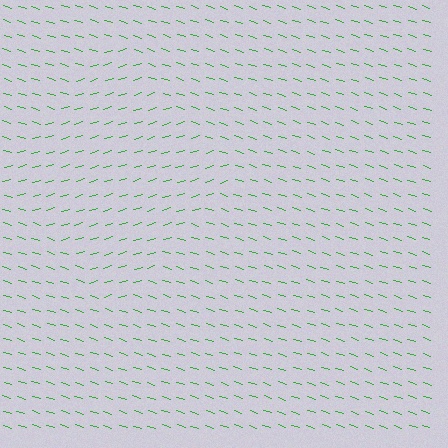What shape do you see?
I see a diamond.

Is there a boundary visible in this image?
Yes, there is a texture boundary formed by a change in line orientation.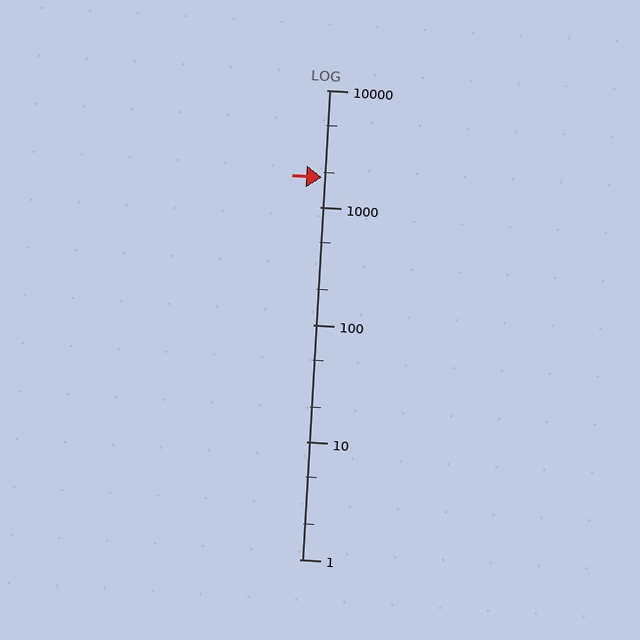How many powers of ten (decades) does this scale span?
The scale spans 4 decades, from 1 to 10000.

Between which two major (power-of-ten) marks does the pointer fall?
The pointer is between 1000 and 10000.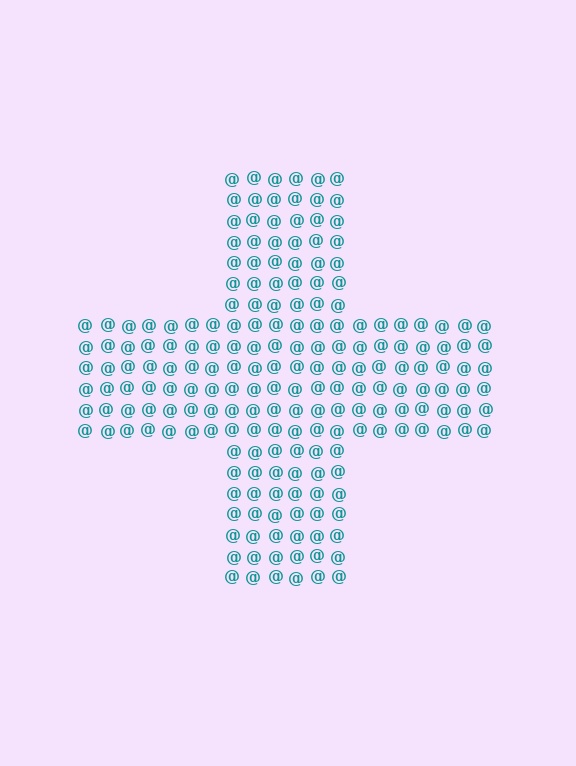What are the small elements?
The small elements are at signs.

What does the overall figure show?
The overall figure shows a cross.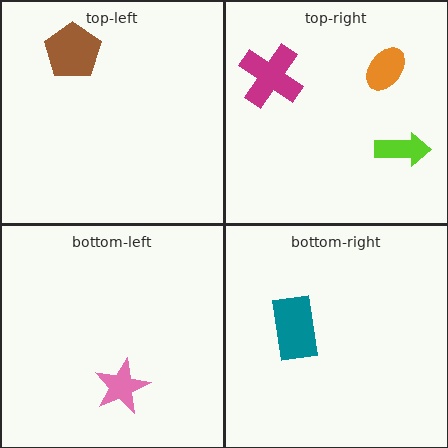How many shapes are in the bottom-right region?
1.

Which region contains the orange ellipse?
The top-right region.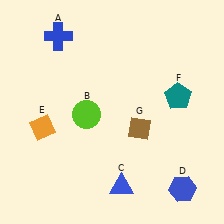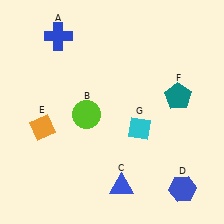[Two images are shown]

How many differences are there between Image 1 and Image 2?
There is 1 difference between the two images.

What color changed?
The diamond (G) changed from brown in Image 1 to cyan in Image 2.